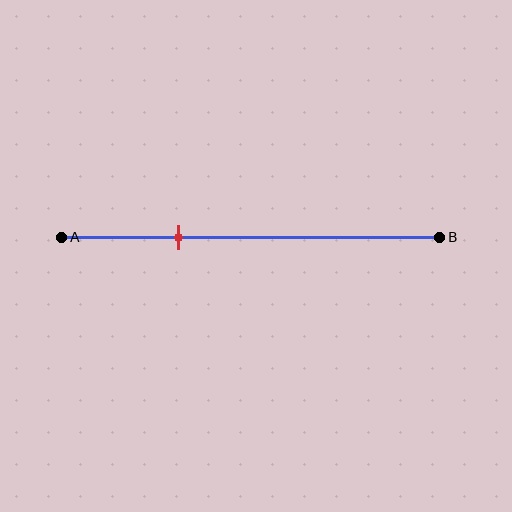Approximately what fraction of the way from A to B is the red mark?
The red mark is approximately 30% of the way from A to B.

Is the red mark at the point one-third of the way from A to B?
Yes, the mark is approximately at the one-third point.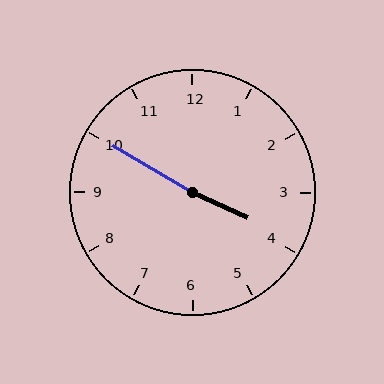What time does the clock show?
3:50.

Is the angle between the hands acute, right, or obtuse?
It is obtuse.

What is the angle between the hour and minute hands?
Approximately 175 degrees.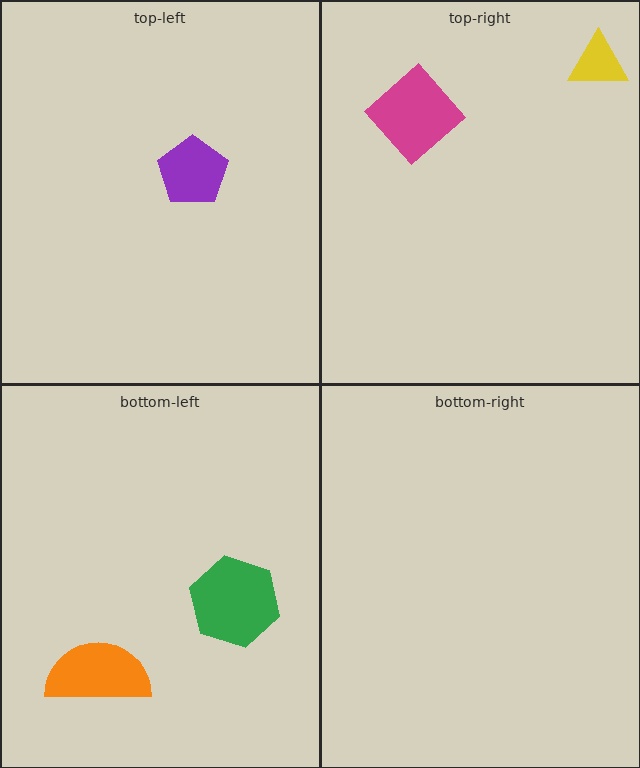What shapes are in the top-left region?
The purple pentagon.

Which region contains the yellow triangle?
The top-right region.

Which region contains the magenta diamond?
The top-right region.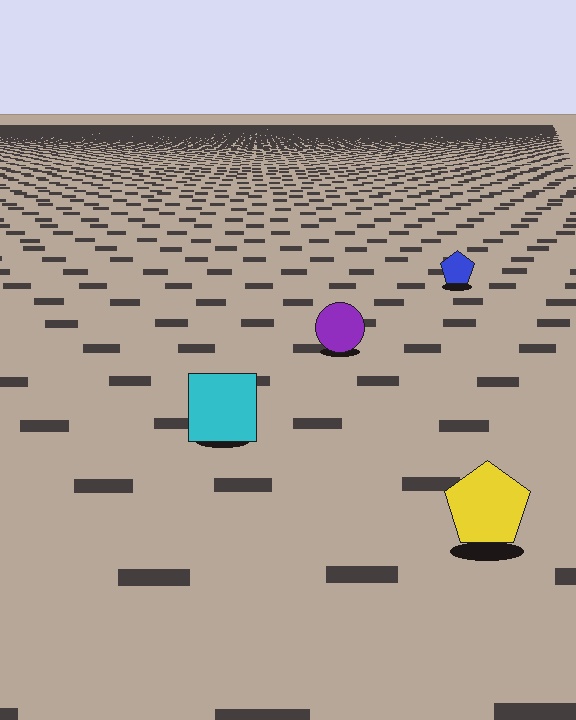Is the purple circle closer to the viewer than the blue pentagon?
Yes. The purple circle is closer — you can tell from the texture gradient: the ground texture is coarser near it.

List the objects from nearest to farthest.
From nearest to farthest: the yellow pentagon, the cyan square, the purple circle, the blue pentagon.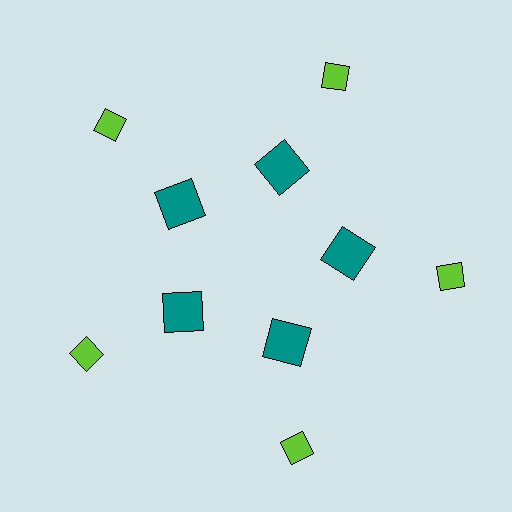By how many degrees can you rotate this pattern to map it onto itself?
The pattern maps onto itself every 72 degrees of rotation.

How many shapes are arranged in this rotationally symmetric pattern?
There are 10 shapes, arranged in 5 groups of 2.